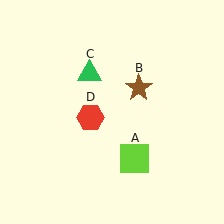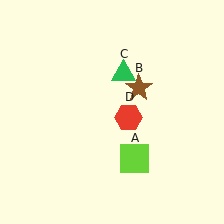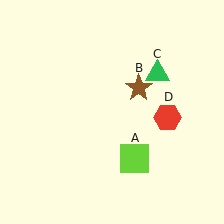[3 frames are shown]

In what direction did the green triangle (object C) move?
The green triangle (object C) moved right.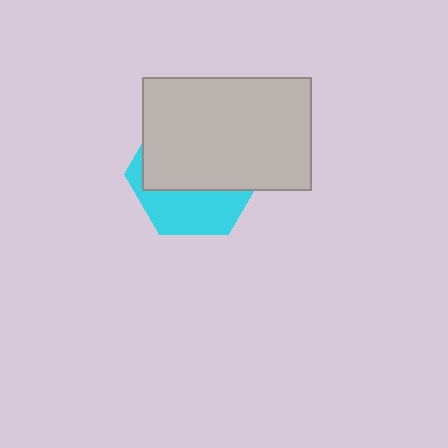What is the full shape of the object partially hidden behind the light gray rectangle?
The partially hidden object is a cyan hexagon.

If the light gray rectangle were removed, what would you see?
You would see the complete cyan hexagon.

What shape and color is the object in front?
The object in front is a light gray rectangle.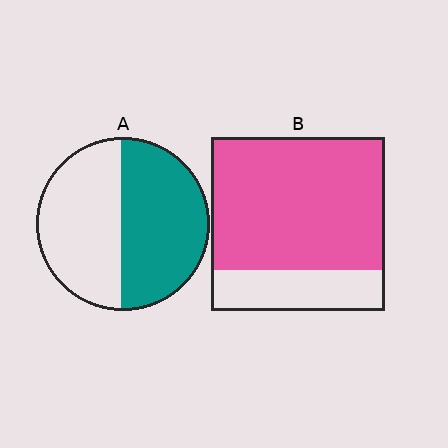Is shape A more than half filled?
Roughly half.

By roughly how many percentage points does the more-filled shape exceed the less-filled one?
By roughly 25 percentage points (B over A).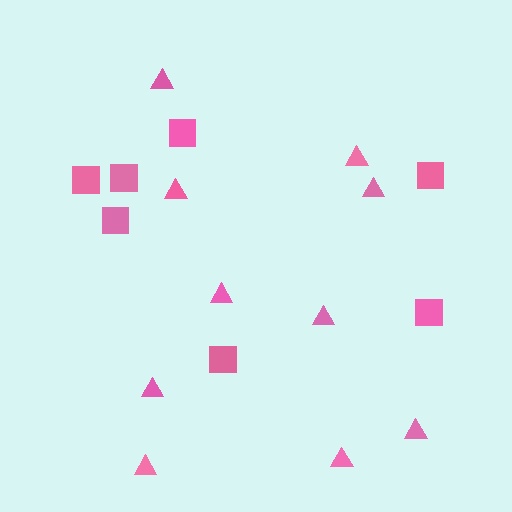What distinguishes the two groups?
There are 2 groups: one group of triangles (10) and one group of squares (7).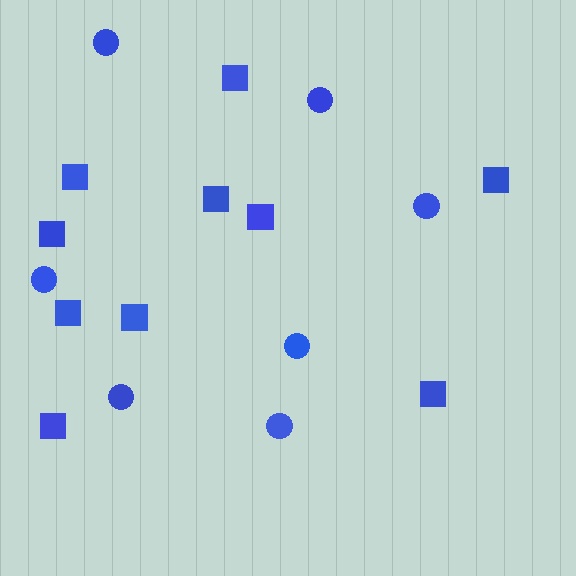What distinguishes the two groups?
There are 2 groups: one group of squares (10) and one group of circles (7).